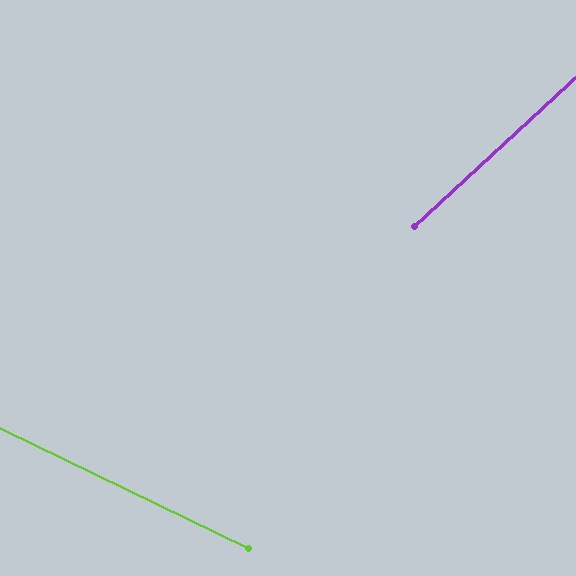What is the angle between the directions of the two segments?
Approximately 68 degrees.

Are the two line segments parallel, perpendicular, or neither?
Neither parallel nor perpendicular — they differ by about 68°.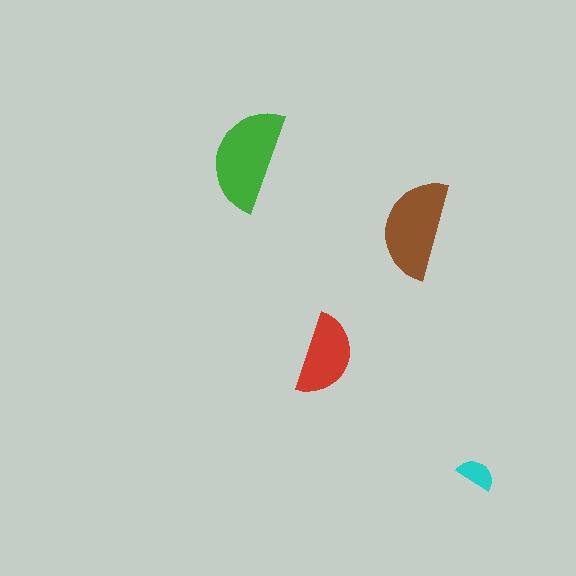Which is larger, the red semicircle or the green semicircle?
The green one.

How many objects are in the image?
There are 4 objects in the image.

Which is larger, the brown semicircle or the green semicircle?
The green one.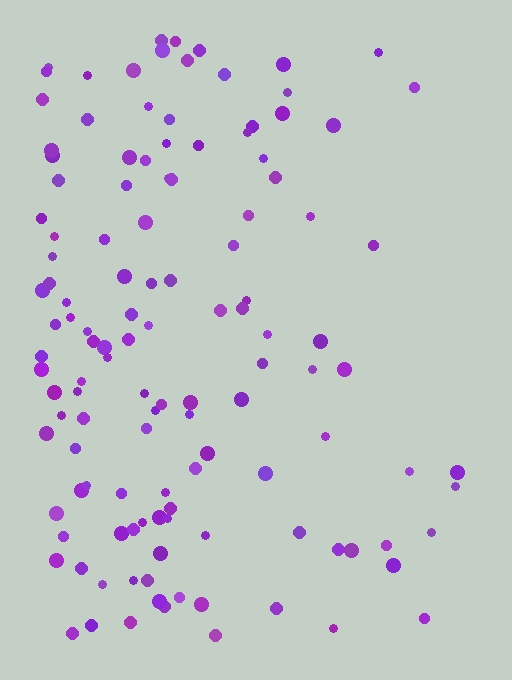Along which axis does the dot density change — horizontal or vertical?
Horizontal.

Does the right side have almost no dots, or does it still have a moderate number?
Still a moderate number, just noticeably fewer than the left.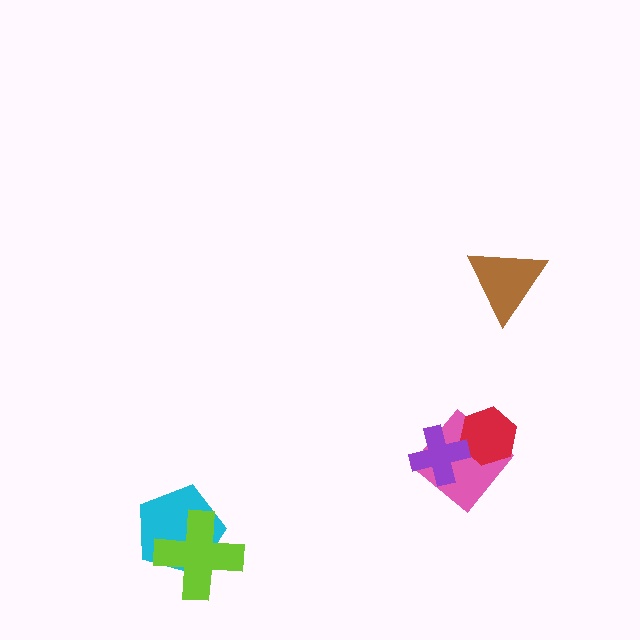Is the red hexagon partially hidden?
Yes, it is partially covered by another shape.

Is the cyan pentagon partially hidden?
Yes, it is partially covered by another shape.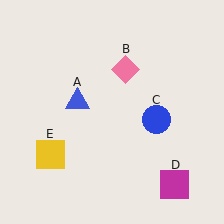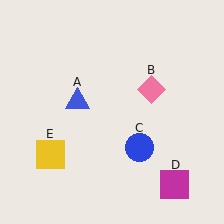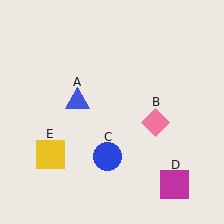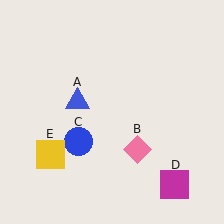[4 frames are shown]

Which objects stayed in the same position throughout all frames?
Blue triangle (object A) and magenta square (object D) and yellow square (object E) remained stationary.